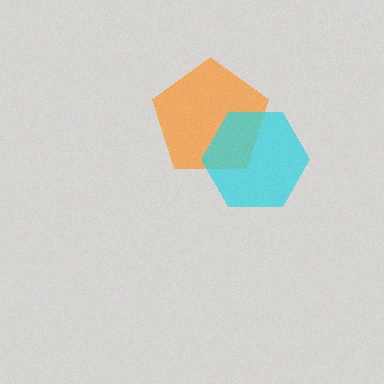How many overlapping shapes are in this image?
There are 2 overlapping shapes in the image.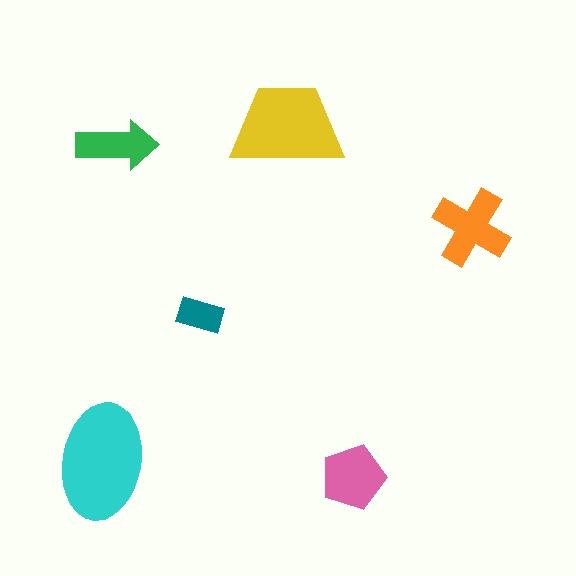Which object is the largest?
The cyan ellipse.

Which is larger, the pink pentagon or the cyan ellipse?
The cyan ellipse.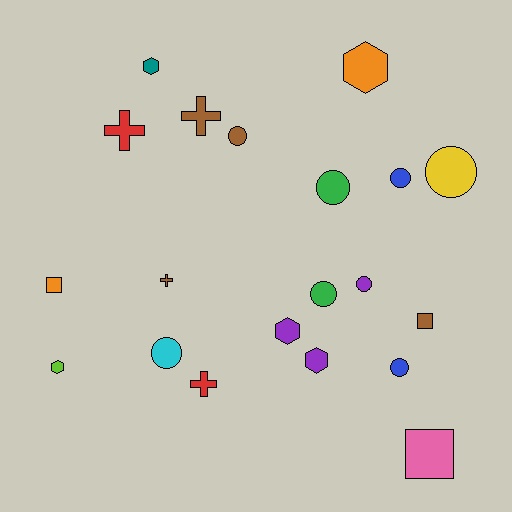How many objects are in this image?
There are 20 objects.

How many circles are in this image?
There are 8 circles.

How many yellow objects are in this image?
There is 1 yellow object.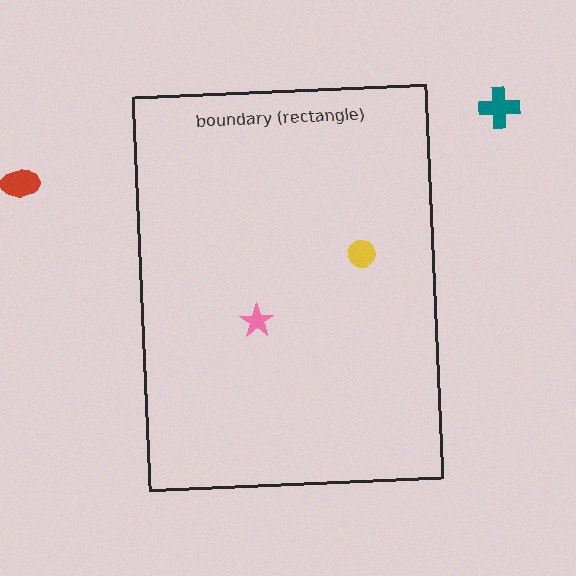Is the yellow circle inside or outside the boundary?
Inside.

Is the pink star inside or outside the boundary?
Inside.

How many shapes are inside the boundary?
2 inside, 2 outside.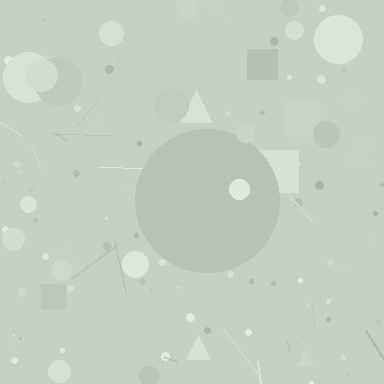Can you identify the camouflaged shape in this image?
The camouflaged shape is a circle.